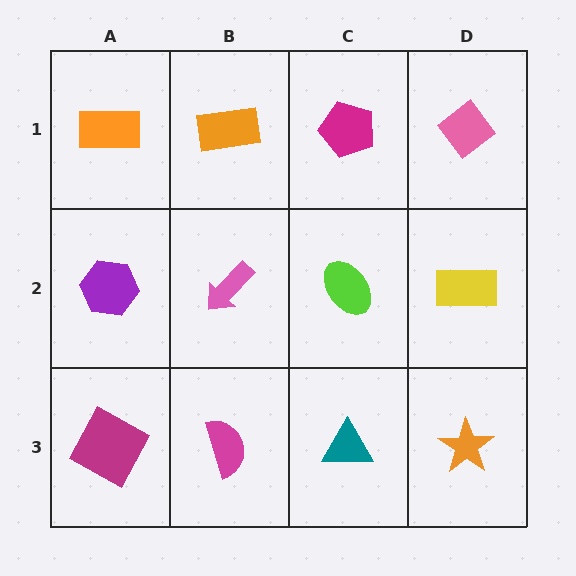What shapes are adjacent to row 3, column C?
A lime ellipse (row 2, column C), a magenta semicircle (row 3, column B), an orange star (row 3, column D).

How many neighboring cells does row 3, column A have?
2.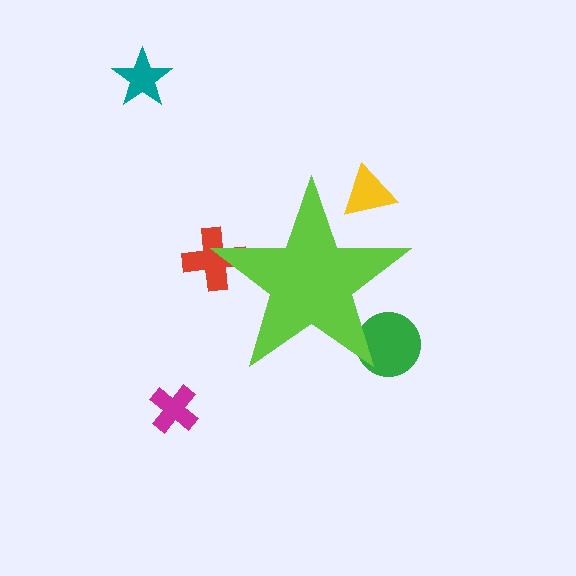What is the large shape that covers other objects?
A lime star.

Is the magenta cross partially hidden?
No, the magenta cross is fully visible.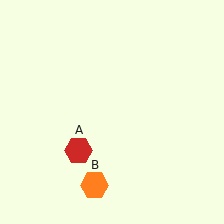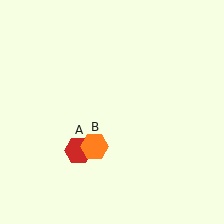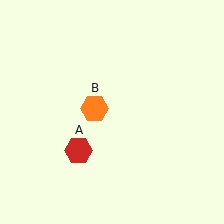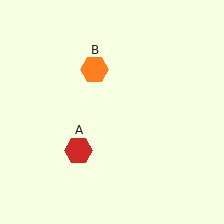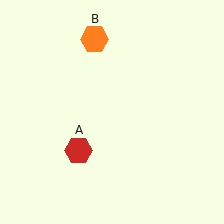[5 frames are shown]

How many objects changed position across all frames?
1 object changed position: orange hexagon (object B).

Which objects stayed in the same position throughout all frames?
Red hexagon (object A) remained stationary.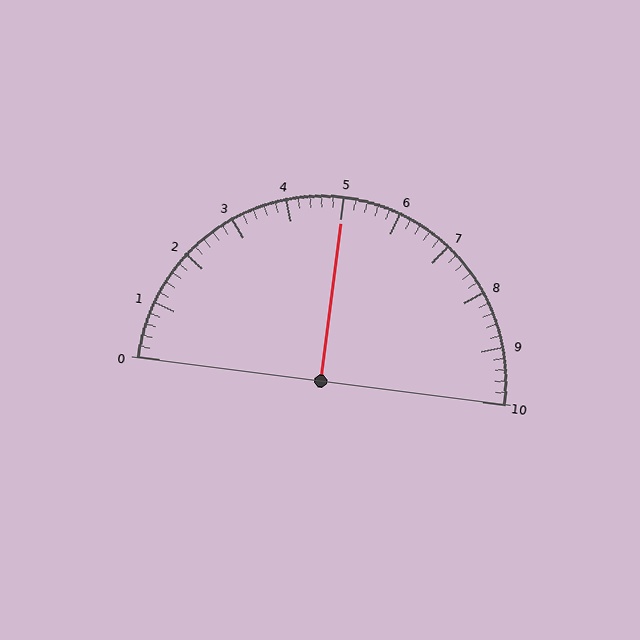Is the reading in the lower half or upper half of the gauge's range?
The reading is in the upper half of the range (0 to 10).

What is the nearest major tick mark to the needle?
The nearest major tick mark is 5.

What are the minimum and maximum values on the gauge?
The gauge ranges from 0 to 10.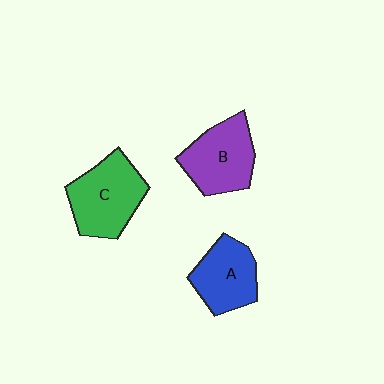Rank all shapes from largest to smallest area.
From largest to smallest: C (green), B (purple), A (blue).